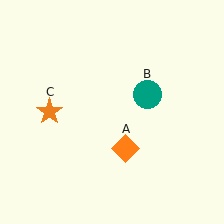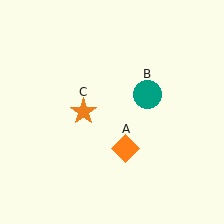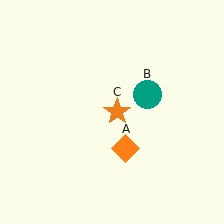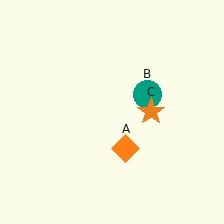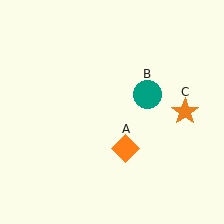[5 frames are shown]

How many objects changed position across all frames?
1 object changed position: orange star (object C).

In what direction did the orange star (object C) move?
The orange star (object C) moved right.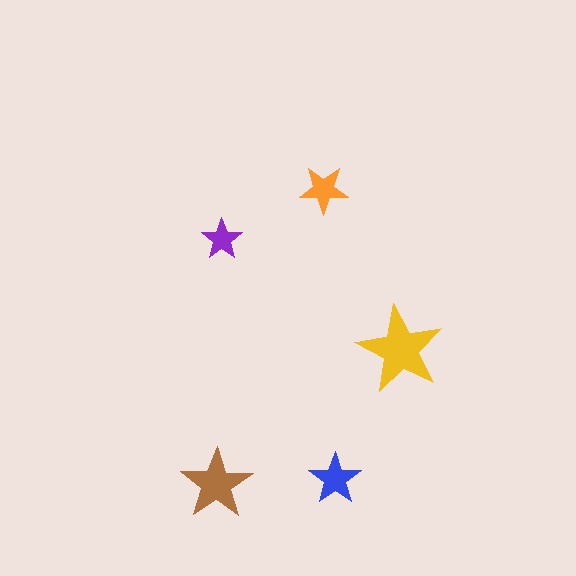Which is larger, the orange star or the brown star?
The brown one.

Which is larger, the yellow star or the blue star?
The yellow one.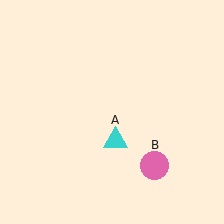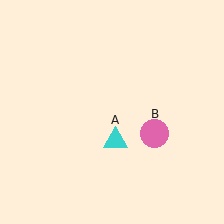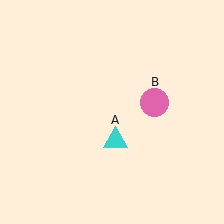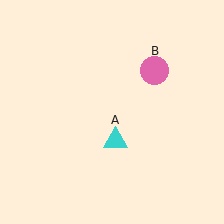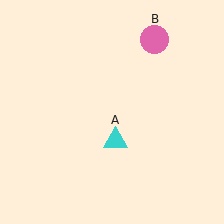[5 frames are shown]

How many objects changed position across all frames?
1 object changed position: pink circle (object B).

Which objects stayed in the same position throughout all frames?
Cyan triangle (object A) remained stationary.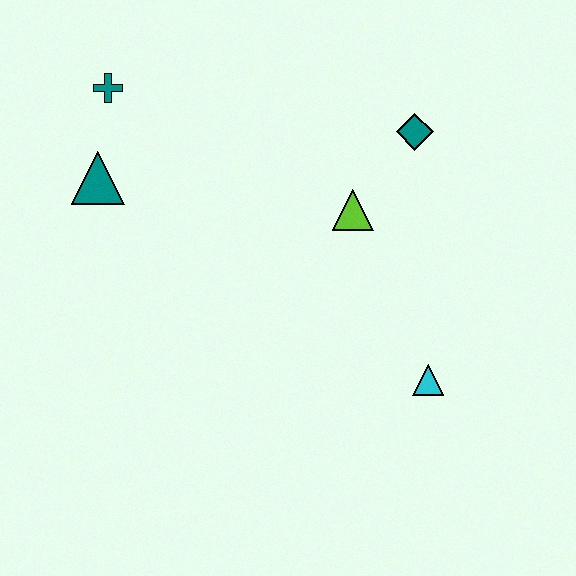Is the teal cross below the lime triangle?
No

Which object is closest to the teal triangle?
The teal cross is closest to the teal triangle.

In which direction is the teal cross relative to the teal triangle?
The teal cross is above the teal triangle.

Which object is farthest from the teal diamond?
The teal triangle is farthest from the teal diamond.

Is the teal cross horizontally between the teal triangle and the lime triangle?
Yes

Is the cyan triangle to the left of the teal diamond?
No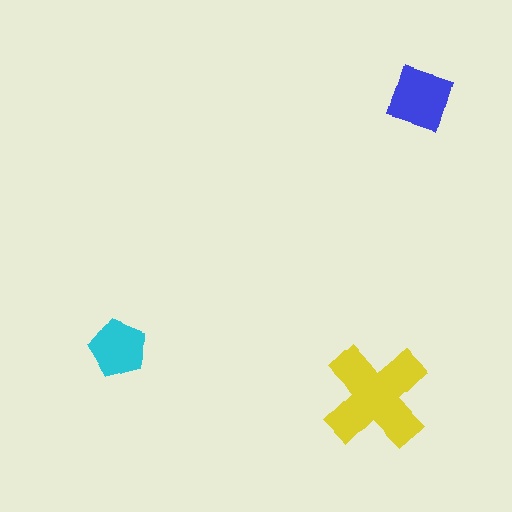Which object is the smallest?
The cyan pentagon.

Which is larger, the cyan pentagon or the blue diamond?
The blue diamond.